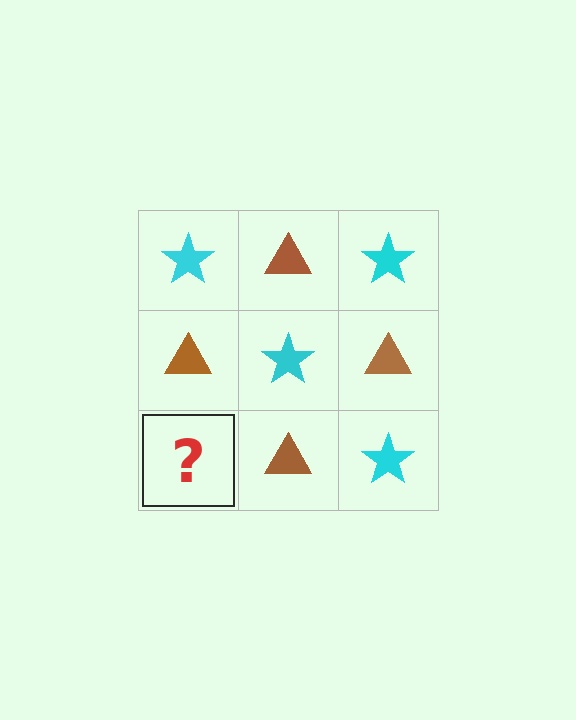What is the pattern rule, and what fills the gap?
The rule is that it alternates cyan star and brown triangle in a checkerboard pattern. The gap should be filled with a cyan star.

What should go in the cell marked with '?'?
The missing cell should contain a cyan star.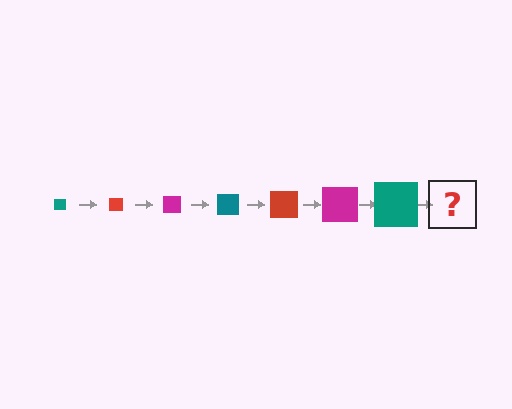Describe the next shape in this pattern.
It should be a red square, larger than the previous one.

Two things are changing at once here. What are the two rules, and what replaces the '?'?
The two rules are that the square grows larger each step and the color cycles through teal, red, and magenta. The '?' should be a red square, larger than the previous one.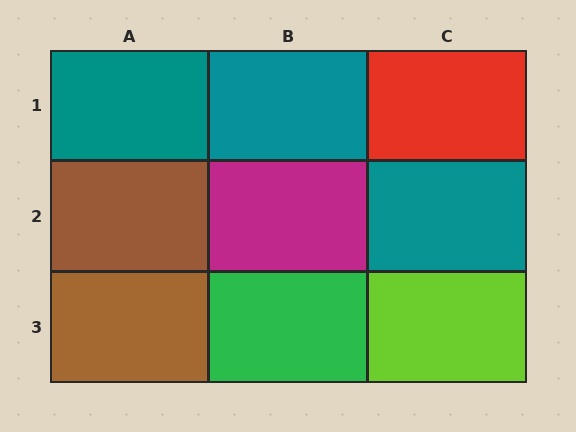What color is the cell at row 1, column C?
Red.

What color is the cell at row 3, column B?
Green.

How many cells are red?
1 cell is red.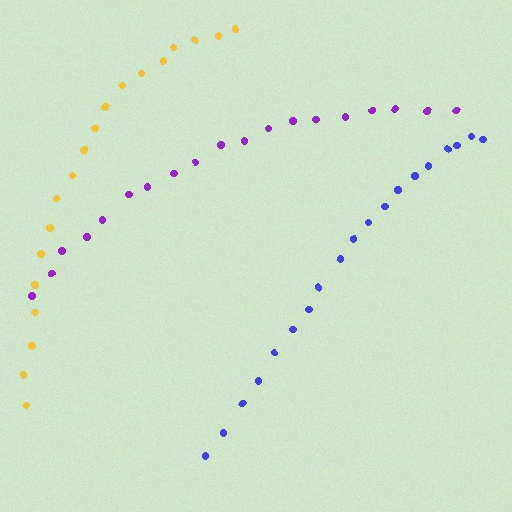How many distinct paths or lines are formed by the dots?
There are 3 distinct paths.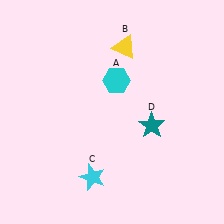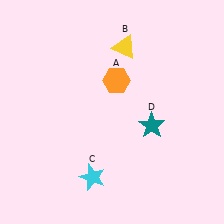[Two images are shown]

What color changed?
The hexagon (A) changed from cyan in Image 1 to orange in Image 2.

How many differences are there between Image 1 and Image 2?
There is 1 difference between the two images.